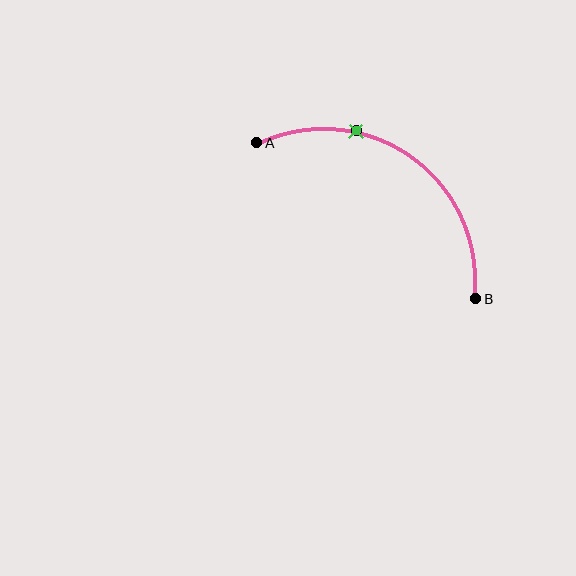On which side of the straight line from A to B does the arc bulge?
The arc bulges above and to the right of the straight line connecting A and B.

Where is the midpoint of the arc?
The arc midpoint is the point on the curve farthest from the straight line joining A and B. It sits above and to the right of that line.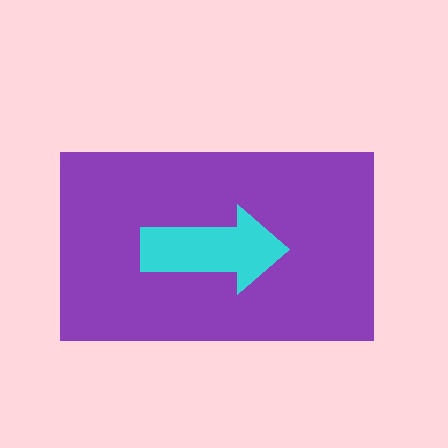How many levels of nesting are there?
2.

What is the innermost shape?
The cyan arrow.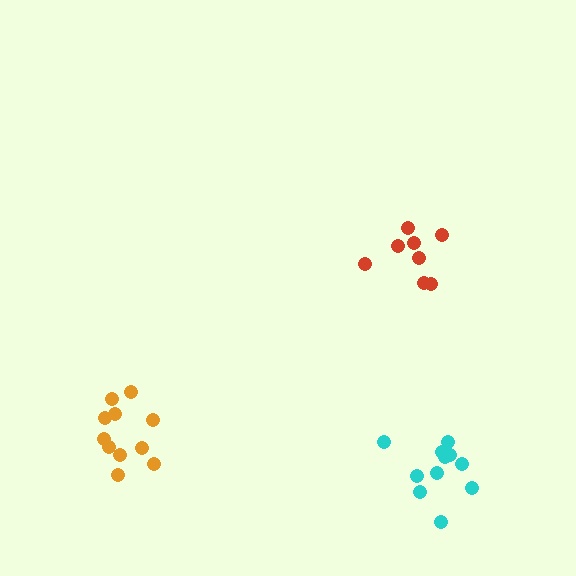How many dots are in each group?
Group 1: 8 dots, Group 2: 11 dots, Group 3: 11 dots (30 total).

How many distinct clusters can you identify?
There are 3 distinct clusters.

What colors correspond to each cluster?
The clusters are colored: red, orange, cyan.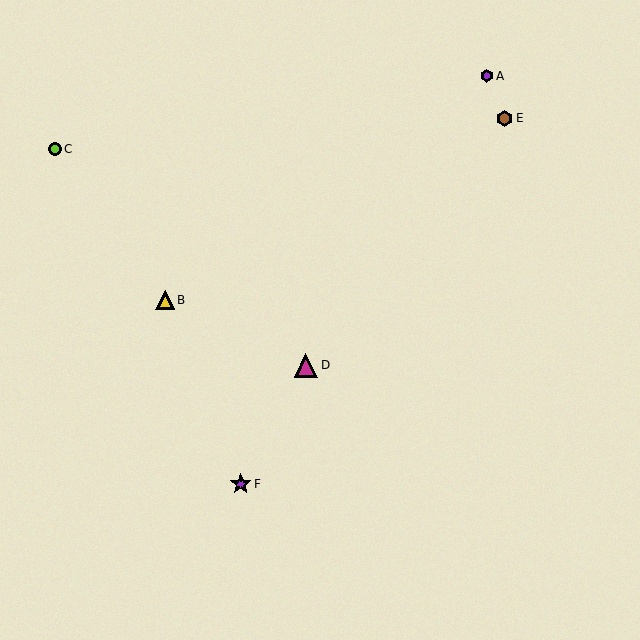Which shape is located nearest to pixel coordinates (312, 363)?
The magenta triangle (labeled D) at (306, 365) is nearest to that location.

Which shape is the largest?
The magenta triangle (labeled D) is the largest.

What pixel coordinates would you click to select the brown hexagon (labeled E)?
Click at (505, 118) to select the brown hexagon E.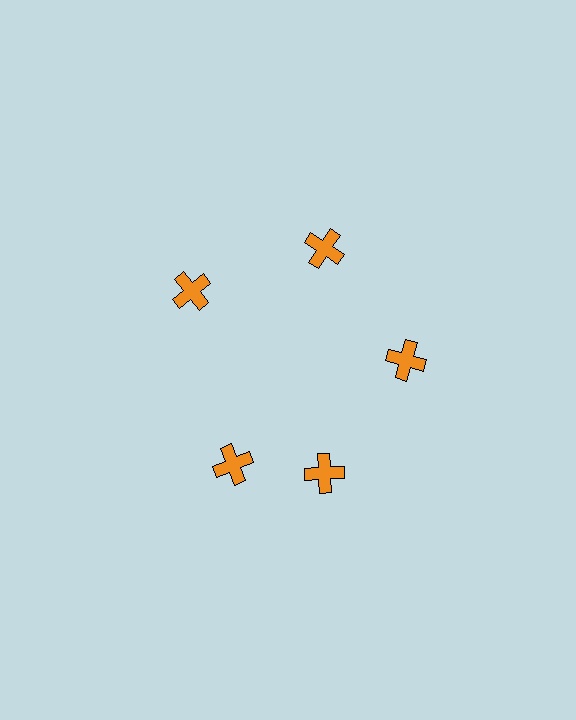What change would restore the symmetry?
The symmetry would be restored by rotating it back into even spacing with its neighbors so that all 5 crosses sit at equal angles and equal distance from the center.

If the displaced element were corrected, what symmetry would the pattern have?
It would have 5-fold rotational symmetry — the pattern would map onto itself every 72 degrees.